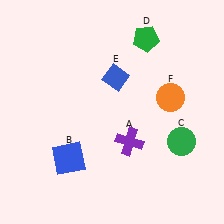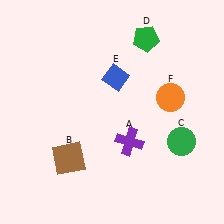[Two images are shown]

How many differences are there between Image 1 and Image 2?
There is 1 difference between the two images.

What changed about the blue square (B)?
In Image 1, B is blue. In Image 2, it changed to brown.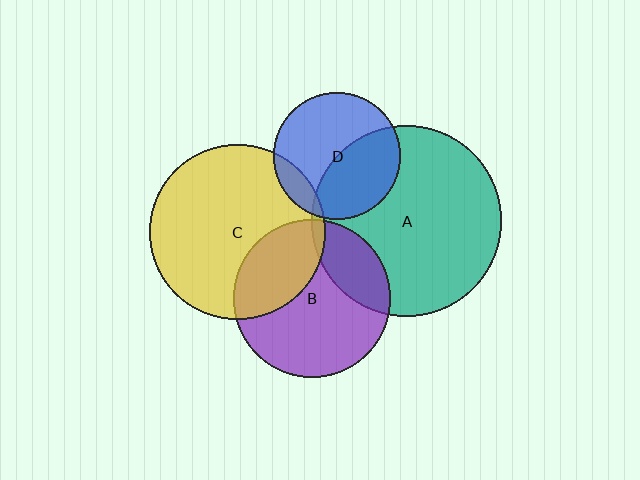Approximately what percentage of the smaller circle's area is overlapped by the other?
Approximately 10%.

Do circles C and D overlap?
Yes.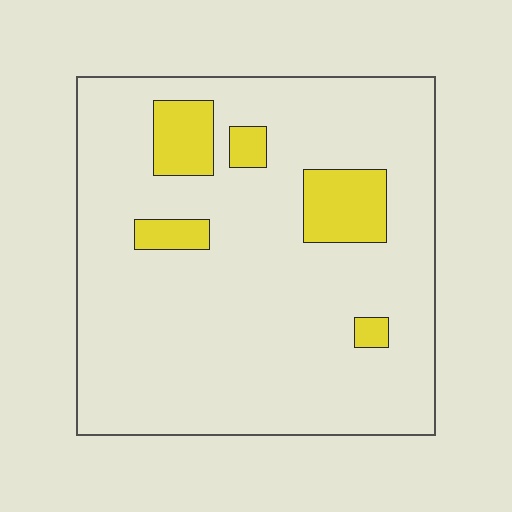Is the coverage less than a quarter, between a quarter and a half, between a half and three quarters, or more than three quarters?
Less than a quarter.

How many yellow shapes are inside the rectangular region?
5.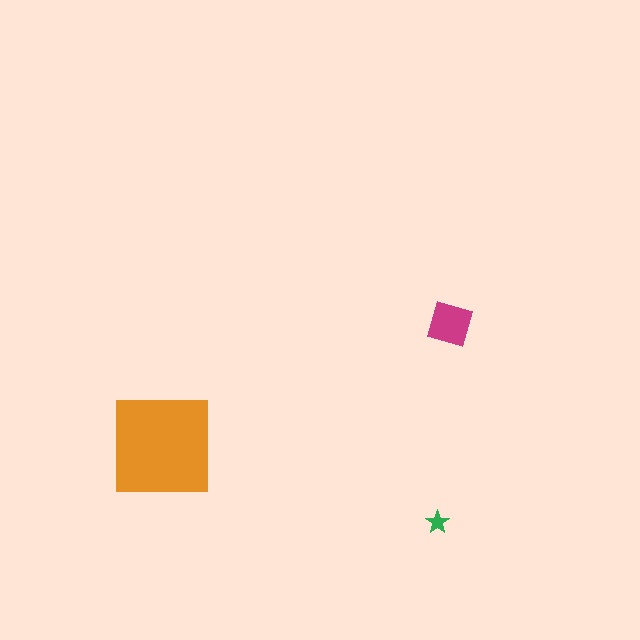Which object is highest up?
The magenta diamond is topmost.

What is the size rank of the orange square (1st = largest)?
1st.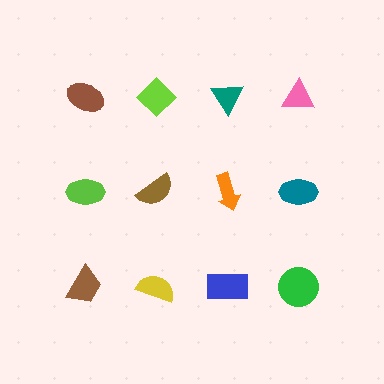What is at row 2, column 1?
A lime ellipse.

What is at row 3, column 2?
A yellow semicircle.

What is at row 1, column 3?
A teal triangle.